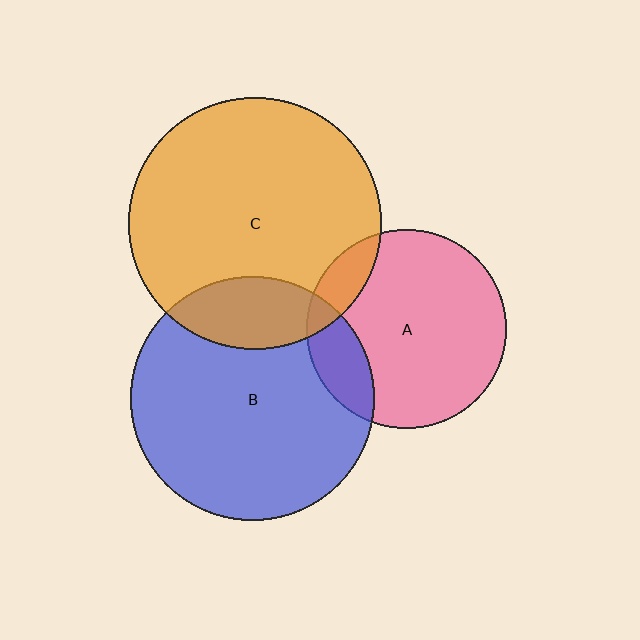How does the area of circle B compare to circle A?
Approximately 1.5 times.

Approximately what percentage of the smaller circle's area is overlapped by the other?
Approximately 15%.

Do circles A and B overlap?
Yes.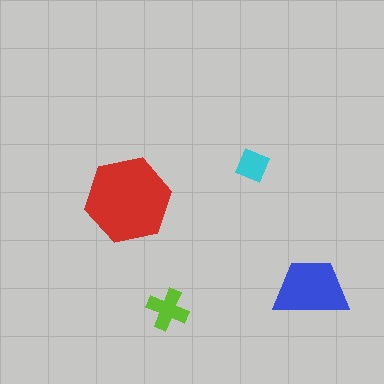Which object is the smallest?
The cyan diamond.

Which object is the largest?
The red hexagon.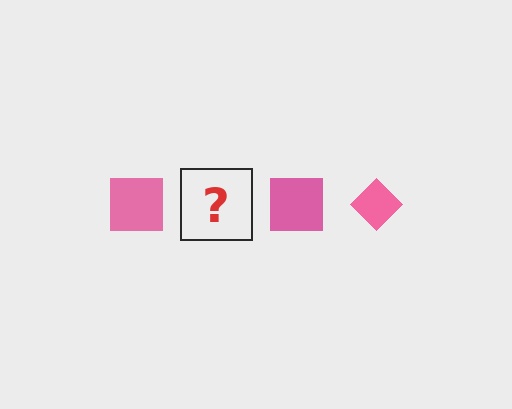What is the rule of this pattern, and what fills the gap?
The rule is that the pattern cycles through square, diamond shapes in pink. The gap should be filled with a pink diamond.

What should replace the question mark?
The question mark should be replaced with a pink diamond.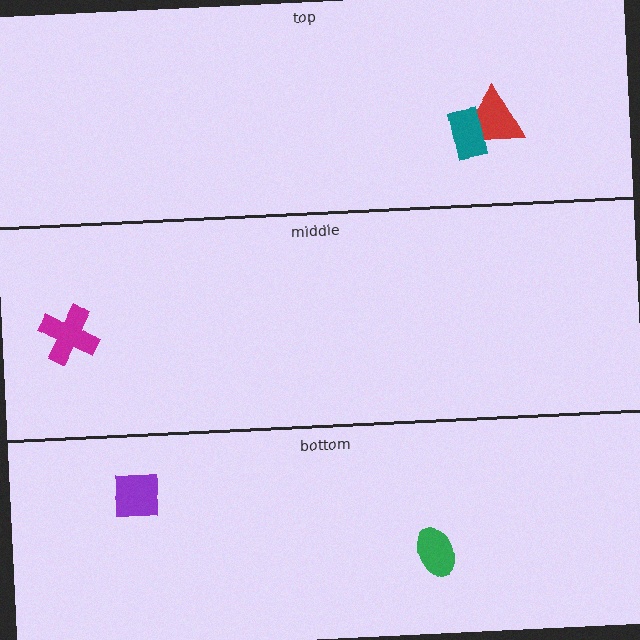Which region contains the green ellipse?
The bottom region.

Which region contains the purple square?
The bottom region.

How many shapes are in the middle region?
1.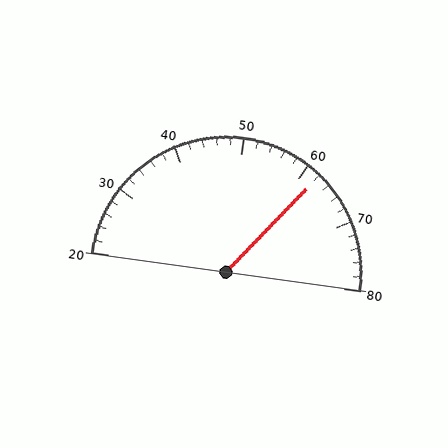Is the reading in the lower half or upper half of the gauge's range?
The reading is in the upper half of the range (20 to 80).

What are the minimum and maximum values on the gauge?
The gauge ranges from 20 to 80.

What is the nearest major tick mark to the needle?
The nearest major tick mark is 60.